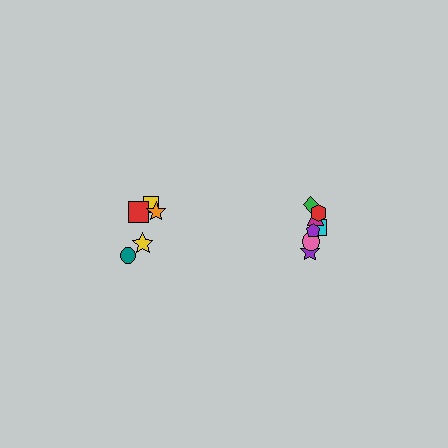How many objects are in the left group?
There are 5 objects.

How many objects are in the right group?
There are 7 objects.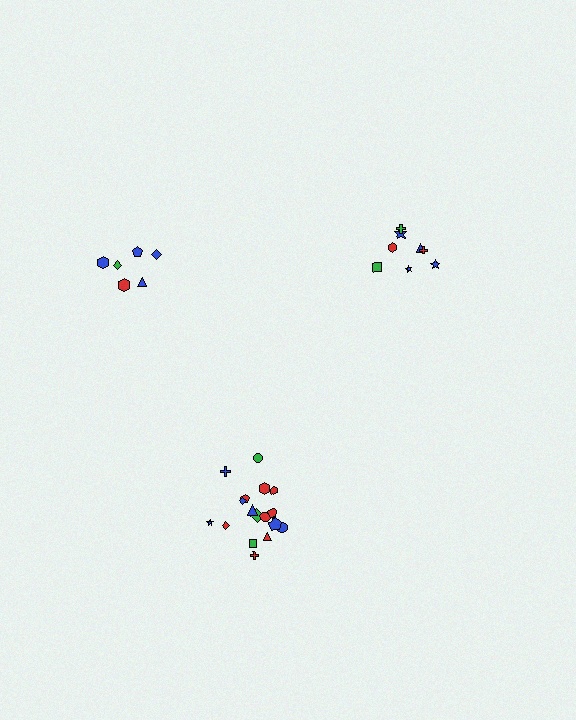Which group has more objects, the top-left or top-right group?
The top-right group.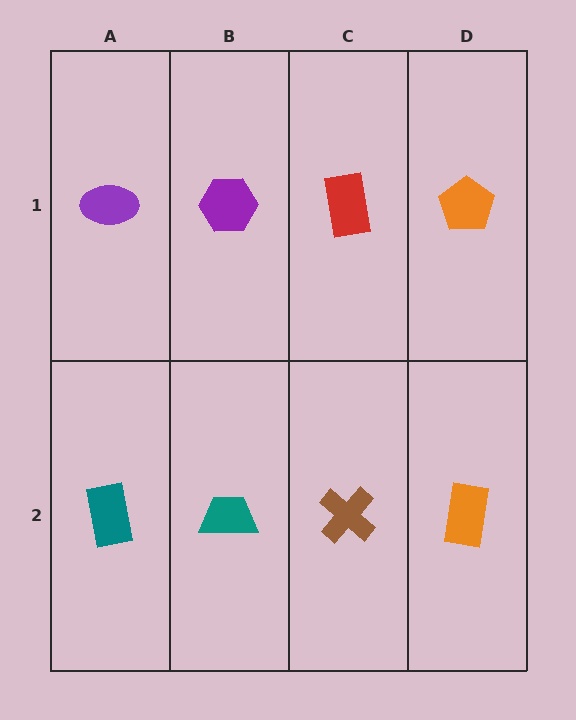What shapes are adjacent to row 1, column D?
An orange rectangle (row 2, column D), a red rectangle (row 1, column C).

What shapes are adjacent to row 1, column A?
A teal rectangle (row 2, column A), a purple hexagon (row 1, column B).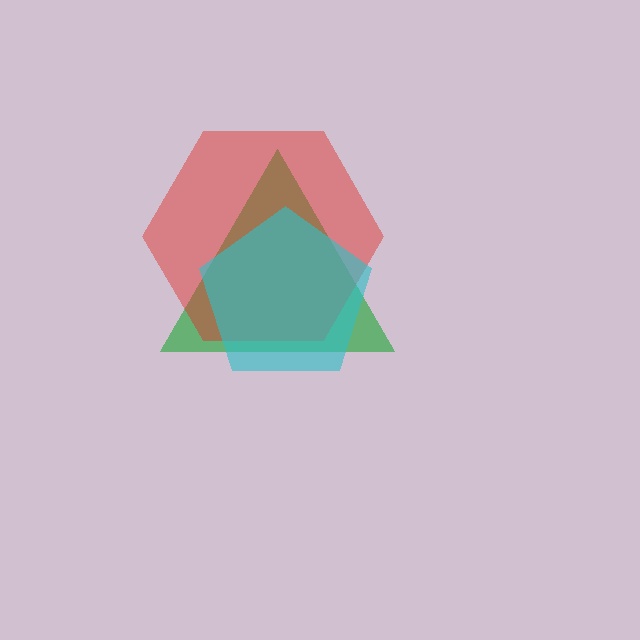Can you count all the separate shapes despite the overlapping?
Yes, there are 3 separate shapes.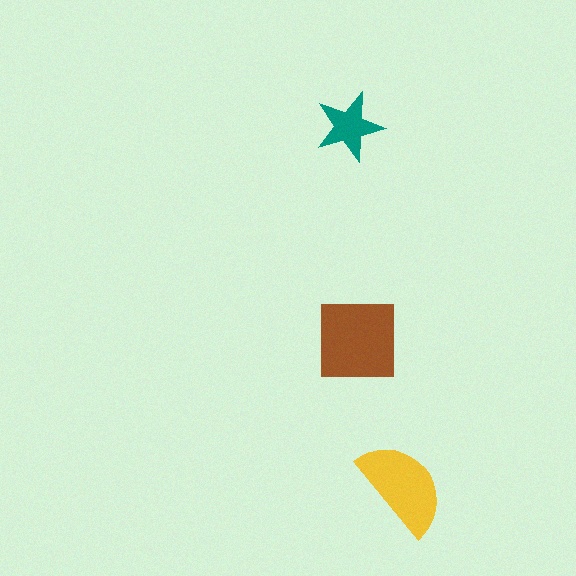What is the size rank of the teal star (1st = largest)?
3rd.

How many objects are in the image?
There are 3 objects in the image.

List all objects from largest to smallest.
The brown square, the yellow semicircle, the teal star.